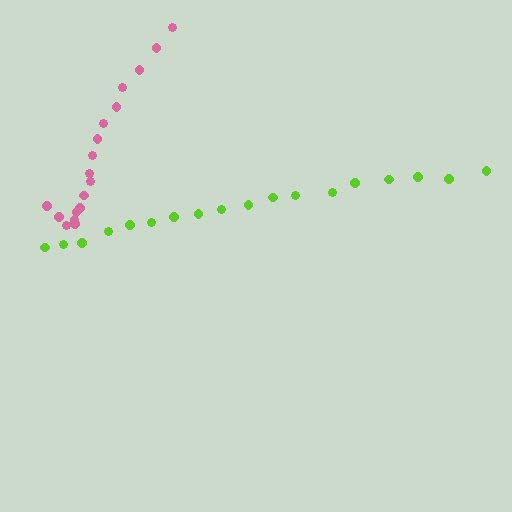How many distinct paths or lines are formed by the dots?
There are 2 distinct paths.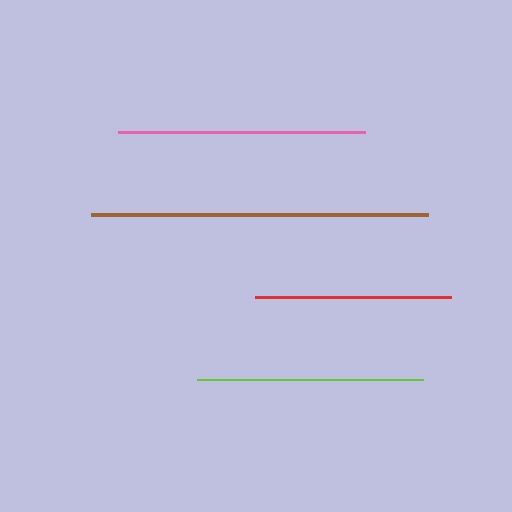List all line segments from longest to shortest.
From longest to shortest: brown, pink, lime, red.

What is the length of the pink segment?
The pink segment is approximately 248 pixels long.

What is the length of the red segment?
The red segment is approximately 196 pixels long.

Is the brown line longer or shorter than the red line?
The brown line is longer than the red line.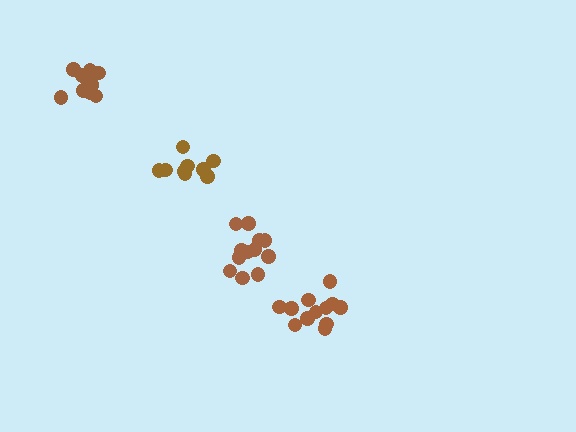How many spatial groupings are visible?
There are 4 spatial groupings.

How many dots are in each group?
Group 1: 12 dots, Group 2: 10 dots, Group 3: 9 dots, Group 4: 12 dots (43 total).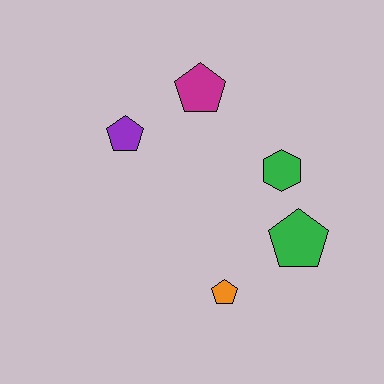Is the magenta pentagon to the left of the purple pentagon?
No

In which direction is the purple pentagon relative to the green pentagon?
The purple pentagon is to the left of the green pentagon.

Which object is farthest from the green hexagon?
The purple pentagon is farthest from the green hexagon.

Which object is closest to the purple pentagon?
The magenta pentagon is closest to the purple pentagon.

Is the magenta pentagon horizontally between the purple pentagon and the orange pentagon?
Yes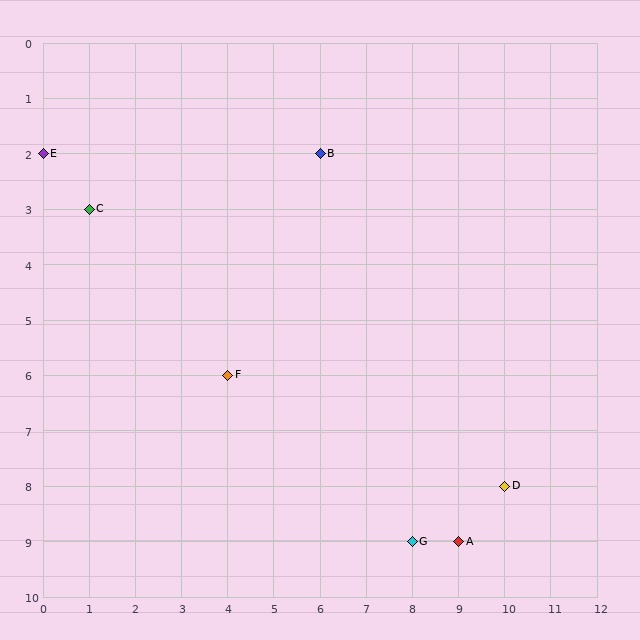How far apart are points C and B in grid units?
Points C and B are 5 columns and 1 row apart (about 5.1 grid units diagonally).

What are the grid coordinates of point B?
Point B is at grid coordinates (6, 2).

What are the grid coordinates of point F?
Point F is at grid coordinates (4, 6).